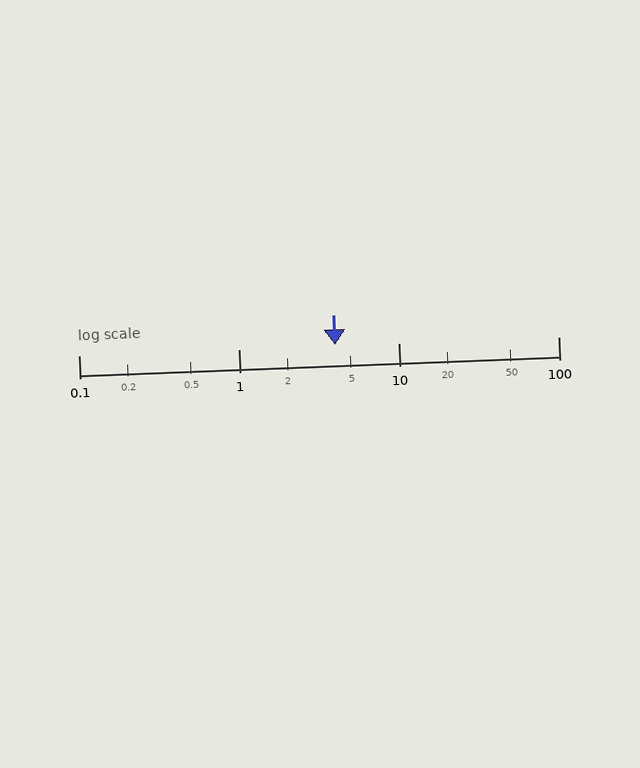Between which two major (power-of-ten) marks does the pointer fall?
The pointer is between 1 and 10.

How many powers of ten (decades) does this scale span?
The scale spans 3 decades, from 0.1 to 100.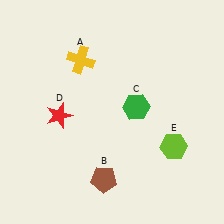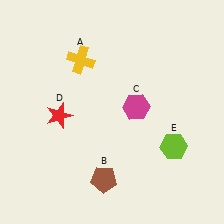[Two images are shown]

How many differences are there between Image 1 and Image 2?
There is 1 difference between the two images.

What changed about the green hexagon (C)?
In Image 1, C is green. In Image 2, it changed to magenta.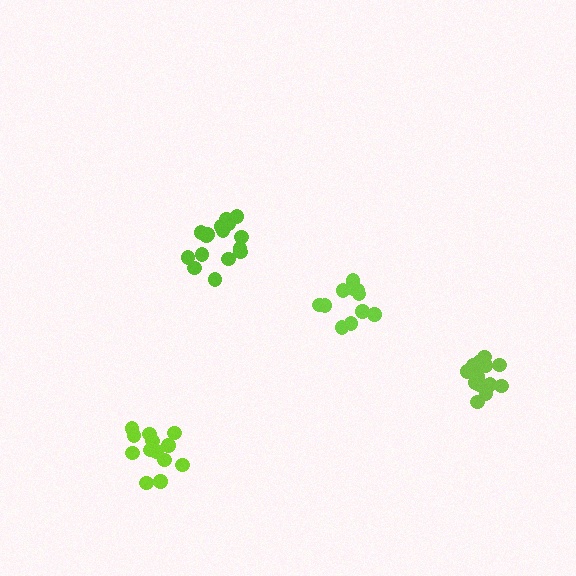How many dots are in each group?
Group 1: 12 dots, Group 2: 17 dots, Group 3: 13 dots, Group 4: 13 dots (55 total).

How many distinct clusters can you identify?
There are 4 distinct clusters.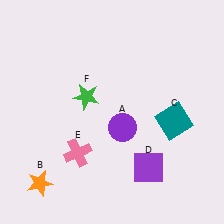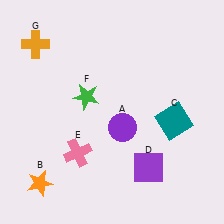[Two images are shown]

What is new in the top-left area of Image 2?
An orange cross (G) was added in the top-left area of Image 2.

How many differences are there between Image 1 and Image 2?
There is 1 difference between the two images.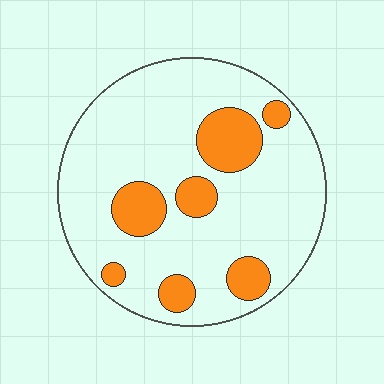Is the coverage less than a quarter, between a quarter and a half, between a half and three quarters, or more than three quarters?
Less than a quarter.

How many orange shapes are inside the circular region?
7.